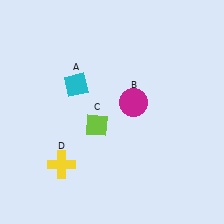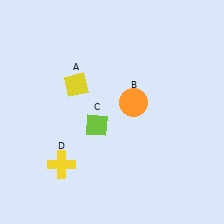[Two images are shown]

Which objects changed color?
A changed from cyan to yellow. B changed from magenta to orange.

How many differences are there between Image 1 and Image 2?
There are 2 differences between the two images.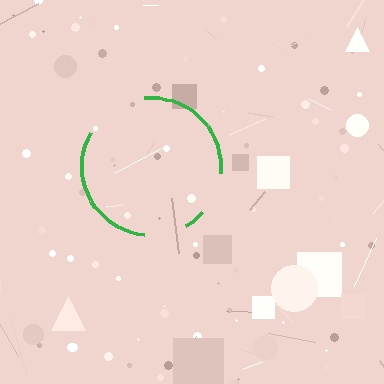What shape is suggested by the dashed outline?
The dashed outline suggests a circle.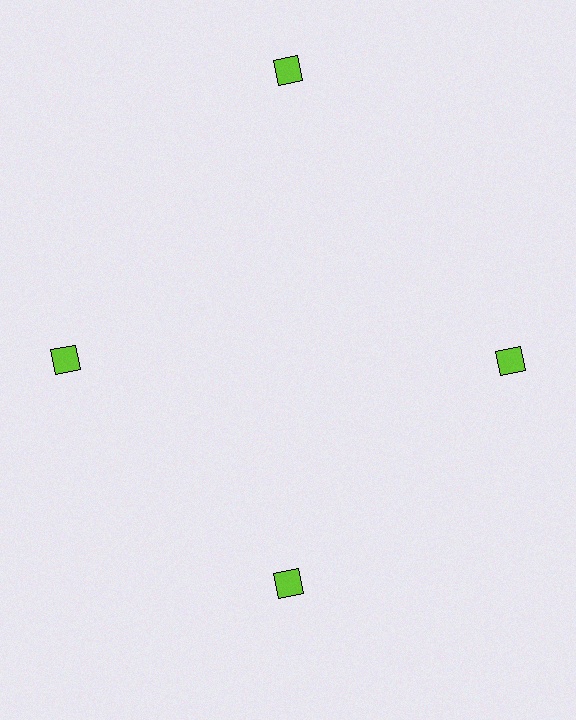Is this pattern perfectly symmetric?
No. The 4 lime squares are arranged in a ring, but one element near the 12 o'clock position is pushed outward from the center, breaking the 4-fold rotational symmetry.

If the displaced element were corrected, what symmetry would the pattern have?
It would have 4-fold rotational symmetry — the pattern would map onto itself every 90 degrees.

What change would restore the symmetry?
The symmetry would be restored by moving it inward, back onto the ring so that all 4 squares sit at equal angles and equal distance from the center.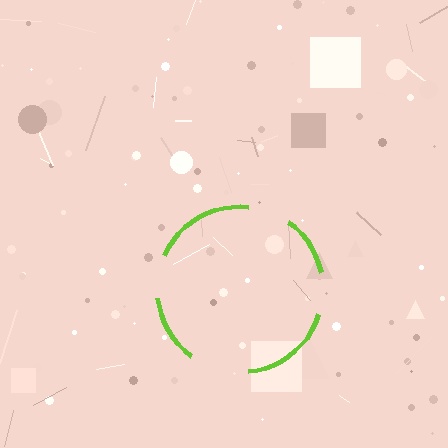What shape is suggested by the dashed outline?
The dashed outline suggests a circle.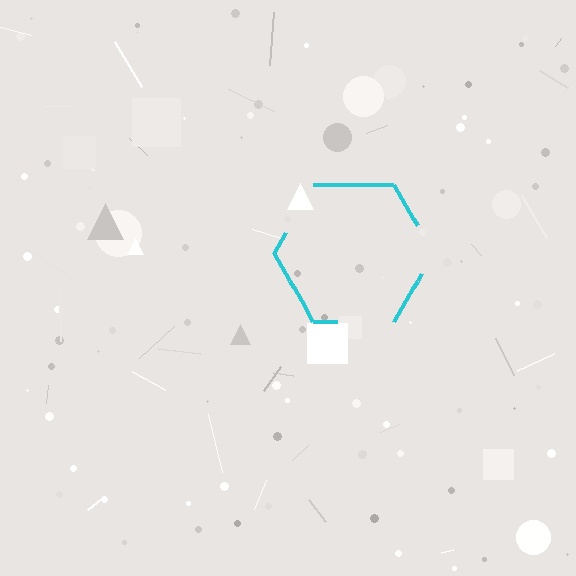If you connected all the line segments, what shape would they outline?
They would outline a hexagon.